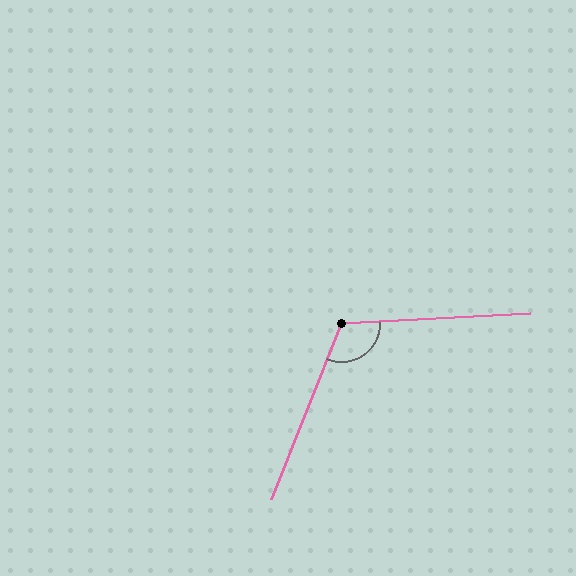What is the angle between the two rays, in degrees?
Approximately 115 degrees.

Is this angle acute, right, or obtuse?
It is obtuse.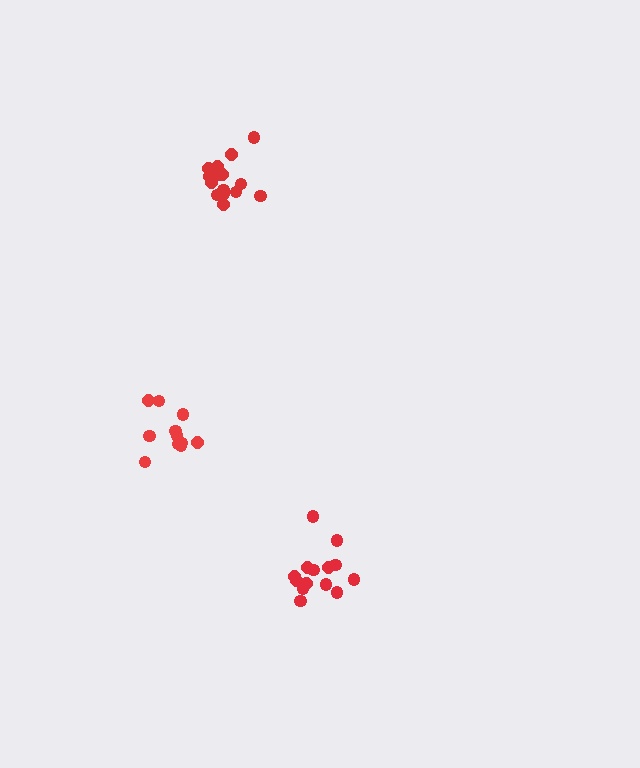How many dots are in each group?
Group 1: 15 dots, Group 2: 11 dots, Group 3: 14 dots (40 total).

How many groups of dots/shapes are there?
There are 3 groups.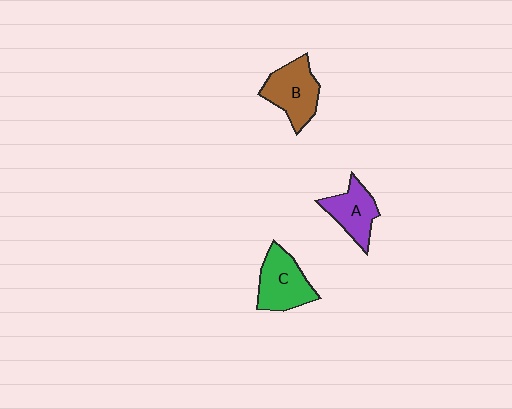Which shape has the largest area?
Shape B (brown).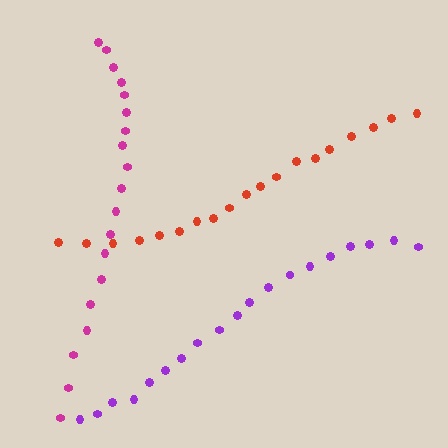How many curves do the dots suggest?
There are 3 distinct paths.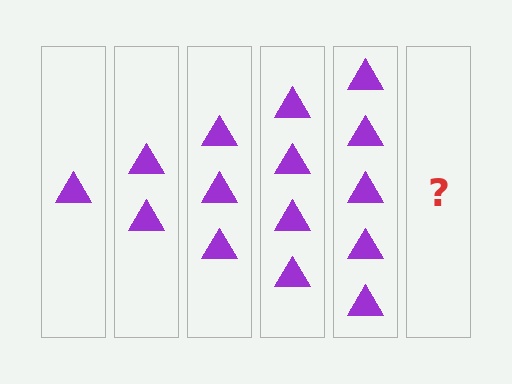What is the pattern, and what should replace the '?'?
The pattern is that each step adds one more triangle. The '?' should be 6 triangles.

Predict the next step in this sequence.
The next step is 6 triangles.